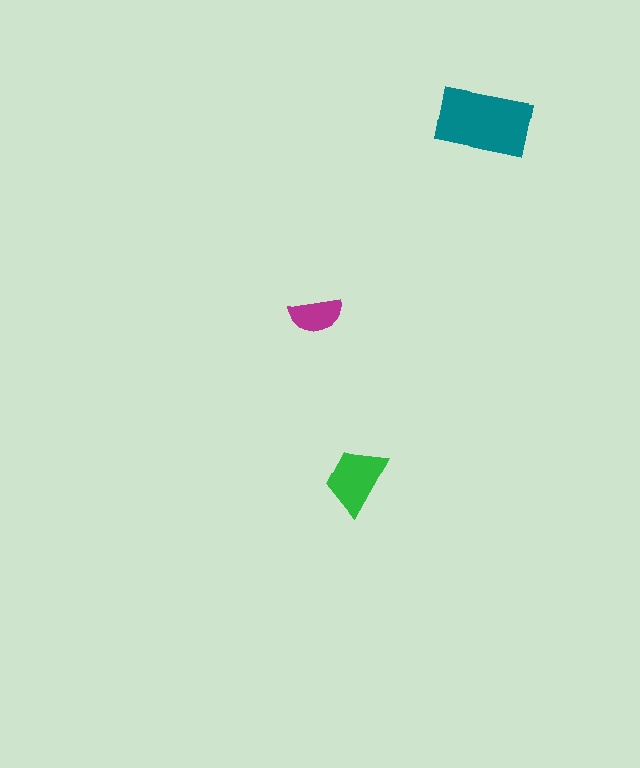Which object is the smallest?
The magenta semicircle.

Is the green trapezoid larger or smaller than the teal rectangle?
Smaller.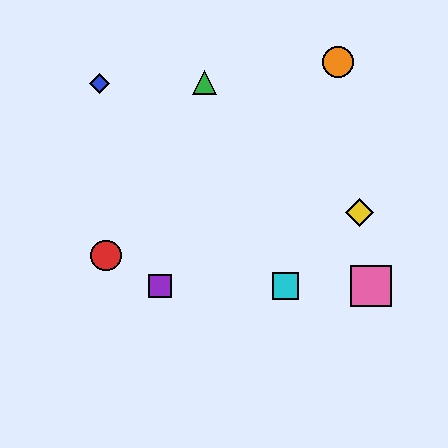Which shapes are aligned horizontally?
The purple square, the cyan square, the pink square are aligned horizontally.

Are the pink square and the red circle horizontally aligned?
No, the pink square is at y≈286 and the red circle is at y≈255.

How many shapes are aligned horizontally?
3 shapes (the purple square, the cyan square, the pink square) are aligned horizontally.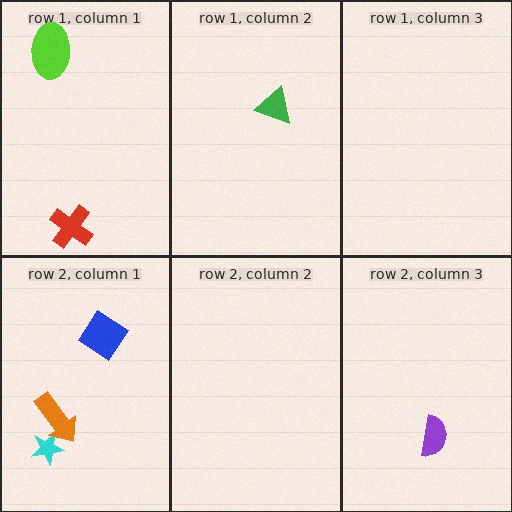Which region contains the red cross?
The row 1, column 1 region.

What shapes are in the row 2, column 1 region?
The cyan star, the orange arrow, the blue diamond.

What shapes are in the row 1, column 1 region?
The red cross, the lime ellipse.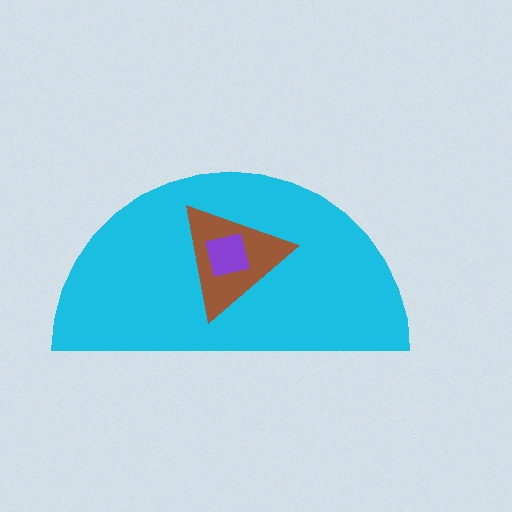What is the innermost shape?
The purple square.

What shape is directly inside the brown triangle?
The purple square.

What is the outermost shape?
The cyan semicircle.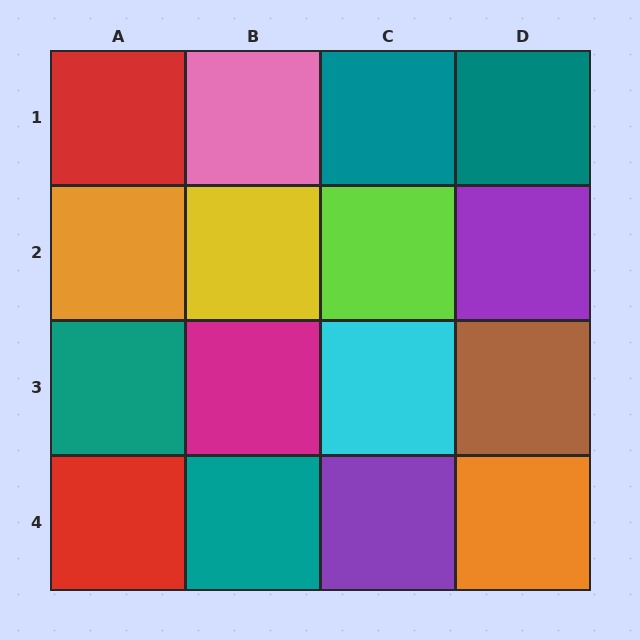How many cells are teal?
4 cells are teal.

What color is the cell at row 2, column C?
Lime.